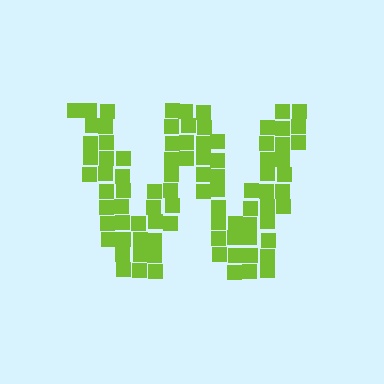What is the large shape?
The large shape is the letter W.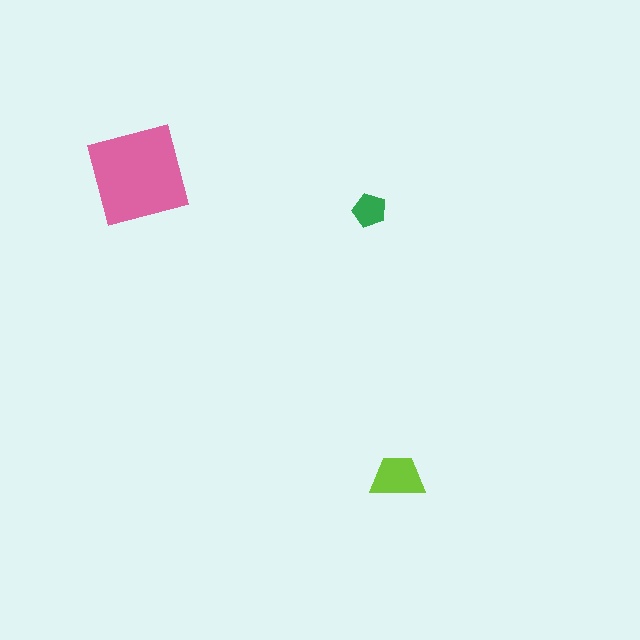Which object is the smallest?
The green pentagon.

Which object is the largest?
The pink square.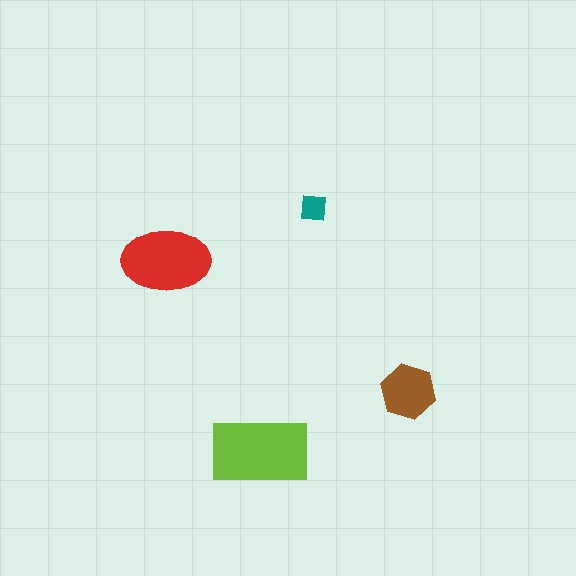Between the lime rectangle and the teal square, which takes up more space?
The lime rectangle.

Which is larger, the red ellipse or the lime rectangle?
The lime rectangle.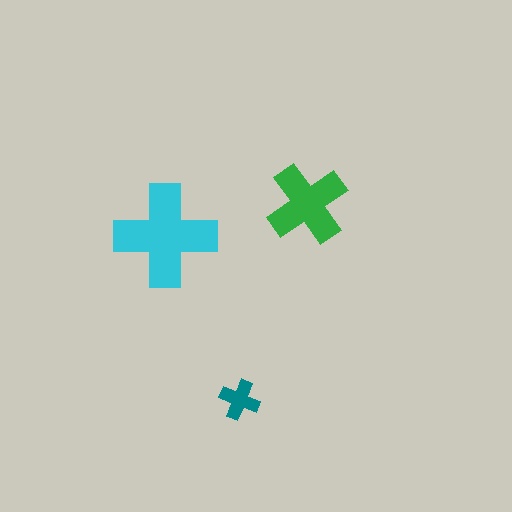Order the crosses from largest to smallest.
the cyan one, the green one, the teal one.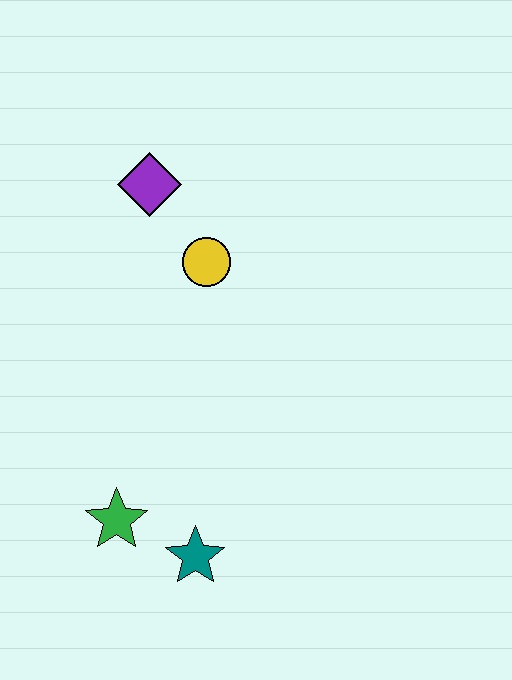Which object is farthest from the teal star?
The purple diamond is farthest from the teal star.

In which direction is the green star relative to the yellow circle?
The green star is below the yellow circle.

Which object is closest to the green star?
The teal star is closest to the green star.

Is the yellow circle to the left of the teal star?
No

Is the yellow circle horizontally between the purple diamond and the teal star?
No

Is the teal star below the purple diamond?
Yes